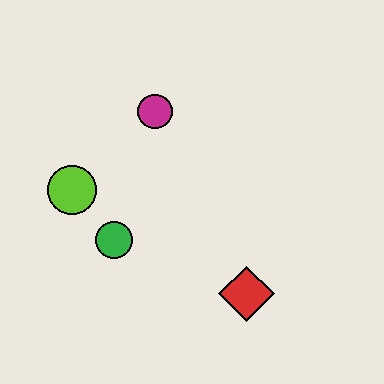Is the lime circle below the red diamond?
No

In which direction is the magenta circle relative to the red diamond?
The magenta circle is above the red diamond.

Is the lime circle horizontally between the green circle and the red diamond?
No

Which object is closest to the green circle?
The lime circle is closest to the green circle.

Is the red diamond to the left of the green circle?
No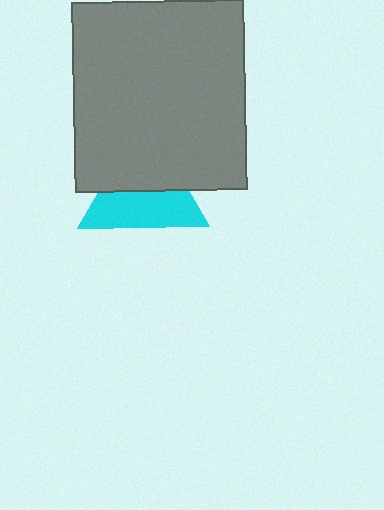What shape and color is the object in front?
The object in front is a gray rectangle.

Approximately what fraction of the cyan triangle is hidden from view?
Roughly 47% of the cyan triangle is hidden behind the gray rectangle.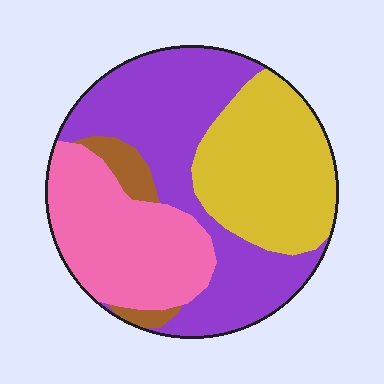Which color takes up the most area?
Purple, at roughly 40%.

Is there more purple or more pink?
Purple.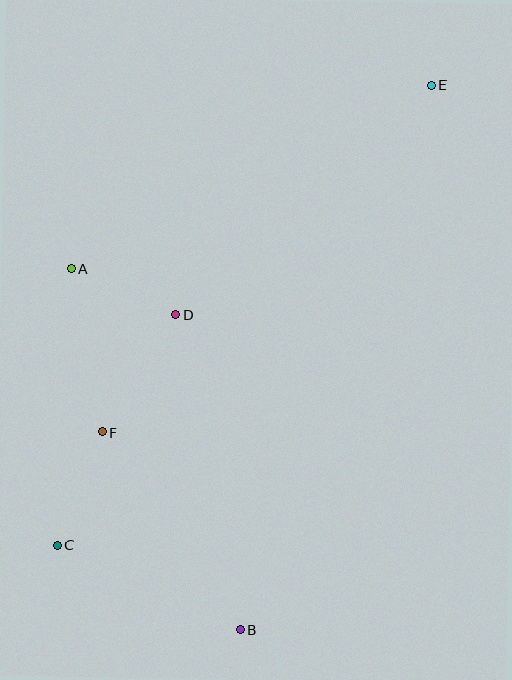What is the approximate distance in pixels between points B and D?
The distance between B and D is approximately 322 pixels.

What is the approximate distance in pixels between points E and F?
The distance between E and F is approximately 479 pixels.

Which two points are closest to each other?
Points A and D are closest to each other.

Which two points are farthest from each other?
Points C and E are farthest from each other.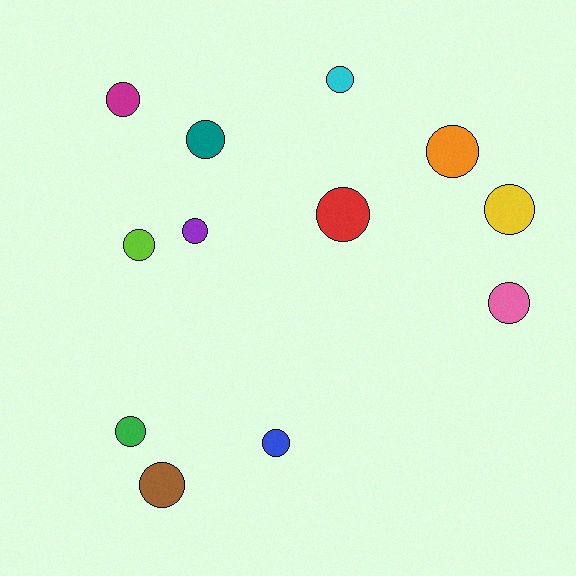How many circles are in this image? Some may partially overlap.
There are 12 circles.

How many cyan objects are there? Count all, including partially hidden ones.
There is 1 cyan object.